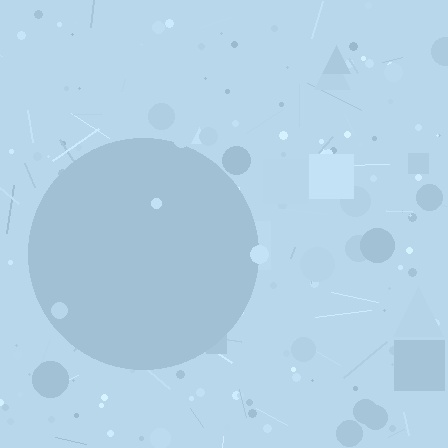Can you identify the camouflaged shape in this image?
The camouflaged shape is a circle.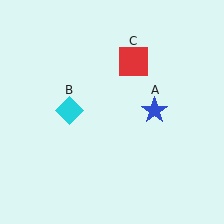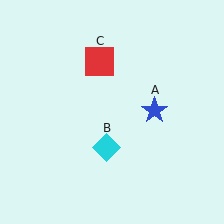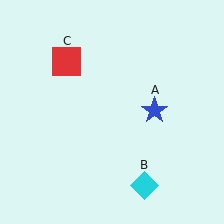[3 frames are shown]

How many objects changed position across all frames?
2 objects changed position: cyan diamond (object B), red square (object C).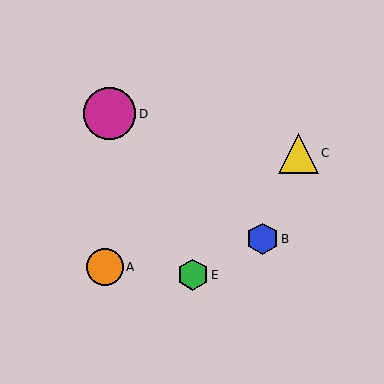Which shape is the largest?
The magenta circle (labeled D) is the largest.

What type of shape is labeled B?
Shape B is a blue hexagon.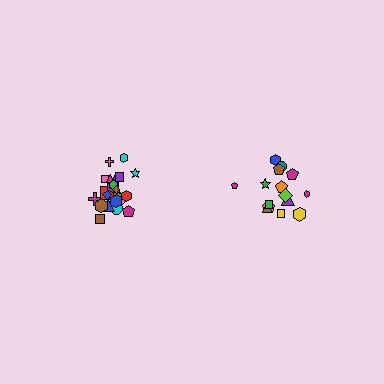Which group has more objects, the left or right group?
The left group.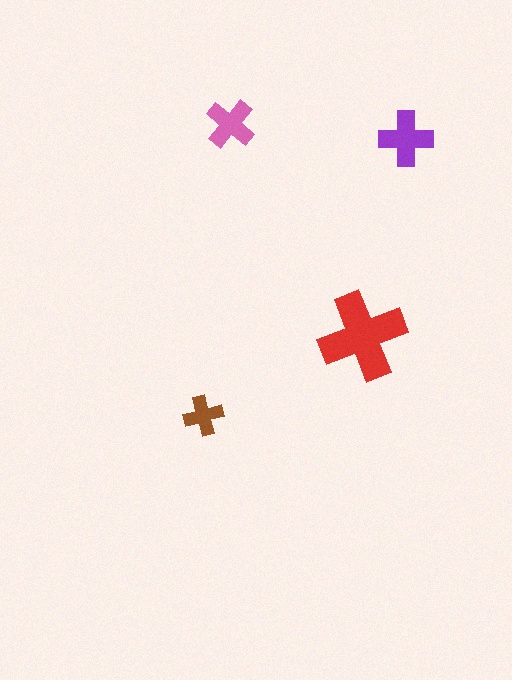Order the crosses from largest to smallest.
the red one, the purple one, the pink one, the brown one.